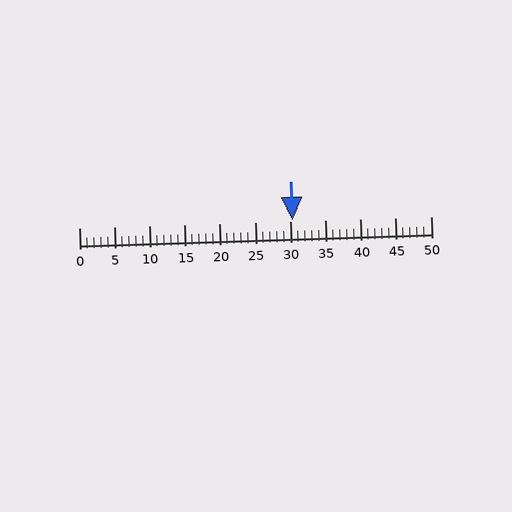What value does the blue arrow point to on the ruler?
The blue arrow points to approximately 30.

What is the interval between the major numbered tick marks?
The major tick marks are spaced 5 units apart.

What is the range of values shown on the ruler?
The ruler shows values from 0 to 50.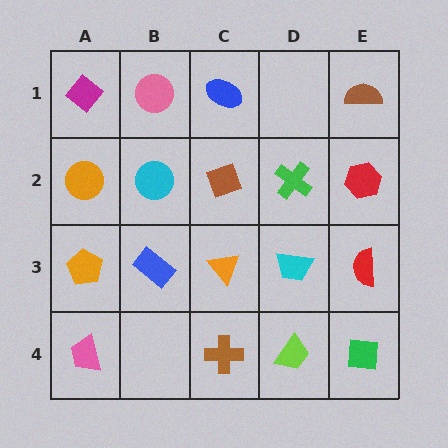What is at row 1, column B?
A pink circle.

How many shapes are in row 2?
5 shapes.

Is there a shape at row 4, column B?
No, that cell is empty.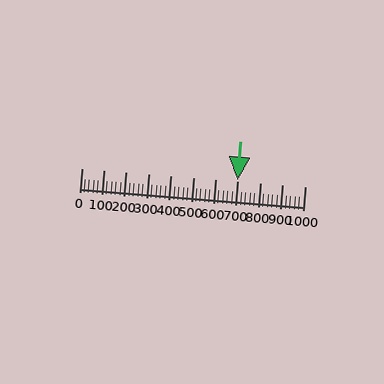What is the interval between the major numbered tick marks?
The major tick marks are spaced 100 units apart.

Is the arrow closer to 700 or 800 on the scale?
The arrow is closer to 700.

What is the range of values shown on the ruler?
The ruler shows values from 0 to 1000.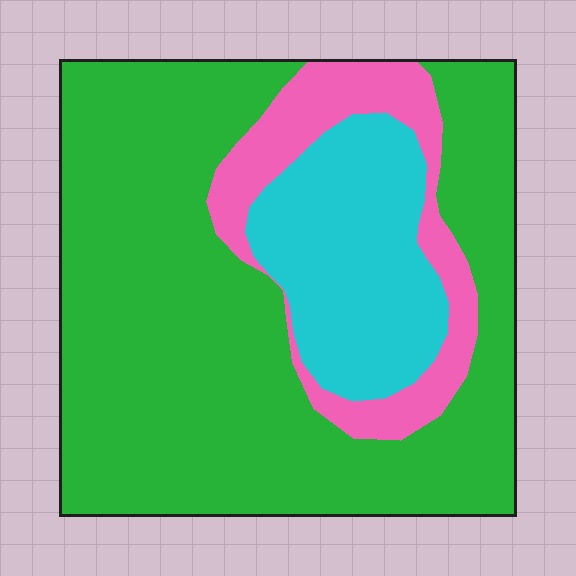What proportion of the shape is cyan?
Cyan takes up less than a quarter of the shape.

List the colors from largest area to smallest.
From largest to smallest: green, cyan, pink.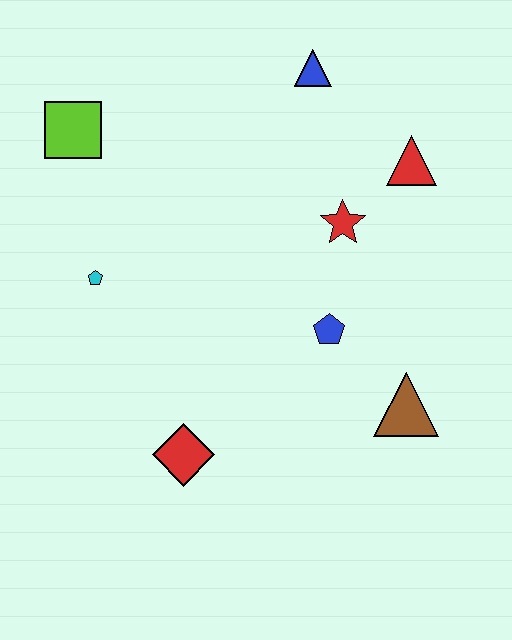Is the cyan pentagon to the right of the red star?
No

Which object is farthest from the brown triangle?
The lime square is farthest from the brown triangle.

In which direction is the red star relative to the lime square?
The red star is to the right of the lime square.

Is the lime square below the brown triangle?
No